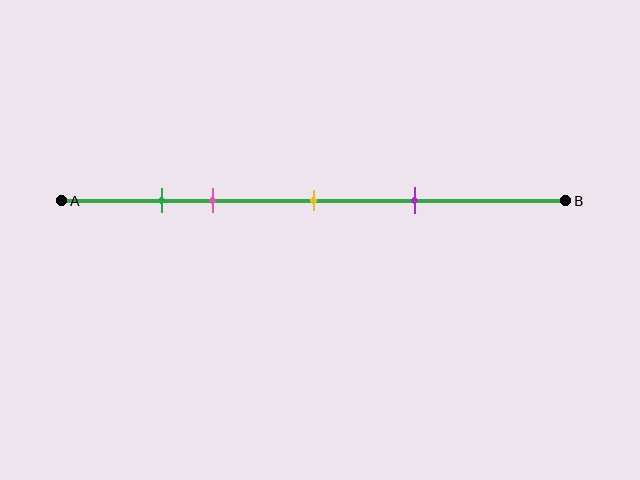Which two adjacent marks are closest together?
The green and pink marks are the closest adjacent pair.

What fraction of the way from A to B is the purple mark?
The purple mark is approximately 70% (0.7) of the way from A to B.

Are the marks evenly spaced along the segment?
No, the marks are not evenly spaced.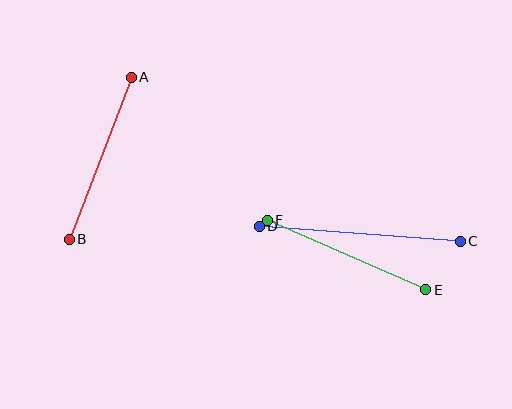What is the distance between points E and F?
The distance is approximately 173 pixels.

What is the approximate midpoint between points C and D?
The midpoint is at approximately (360, 234) pixels.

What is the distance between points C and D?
The distance is approximately 202 pixels.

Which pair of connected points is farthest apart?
Points C and D are farthest apart.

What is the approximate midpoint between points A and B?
The midpoint is at approximately (100, 158) pixels.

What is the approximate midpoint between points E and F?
The midpoint is at approximately (347, 255) pixels.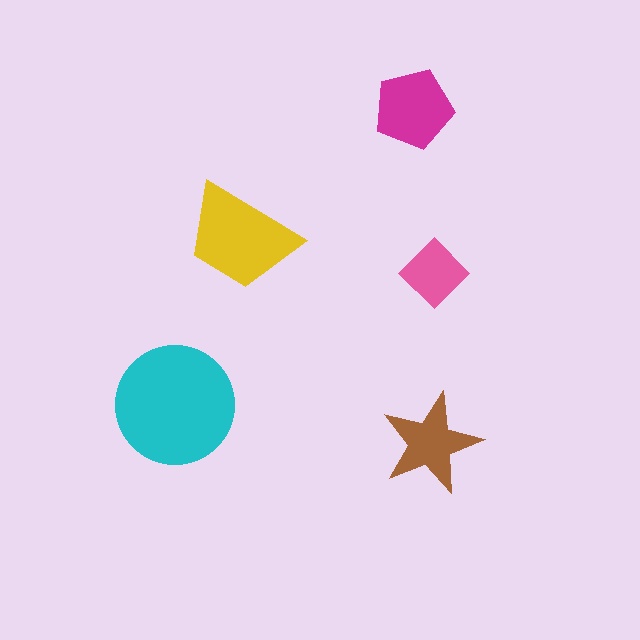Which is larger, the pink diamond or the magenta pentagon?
The magenta pentagon.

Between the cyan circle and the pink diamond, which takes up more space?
The cyan circle.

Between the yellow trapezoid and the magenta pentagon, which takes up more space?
The yellow trapezoid.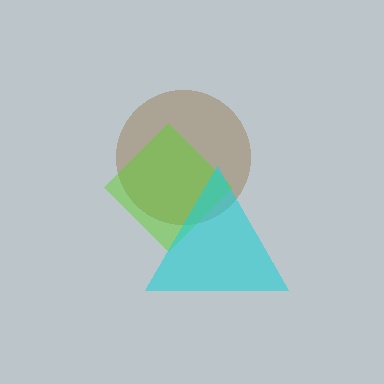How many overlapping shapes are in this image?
There are 3 overlapping shapes in the image.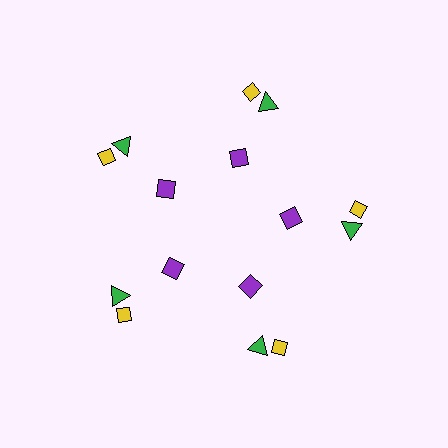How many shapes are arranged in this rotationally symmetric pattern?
There are 15 shapes, arranged in 5 groups of 3.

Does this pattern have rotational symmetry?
Yes, this pattern has 5-fold rotational symmetry. It looks the same after rotating 72 degrees around the center.